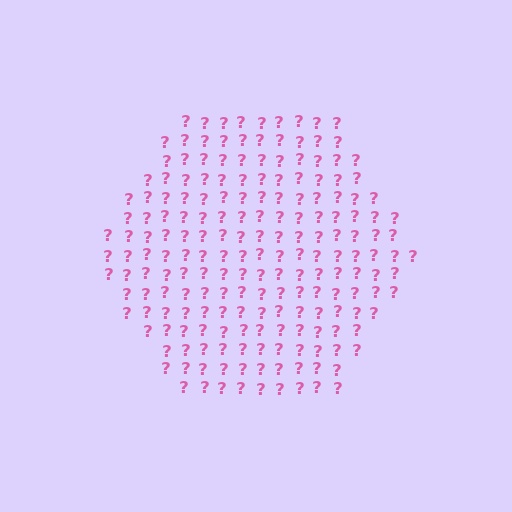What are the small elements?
The small elements are question marks.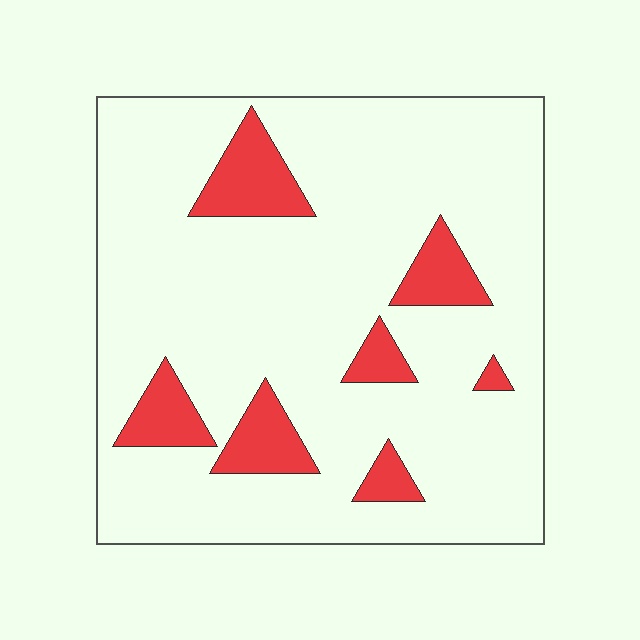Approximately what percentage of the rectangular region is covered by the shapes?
Approximately 15%.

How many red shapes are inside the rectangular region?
7.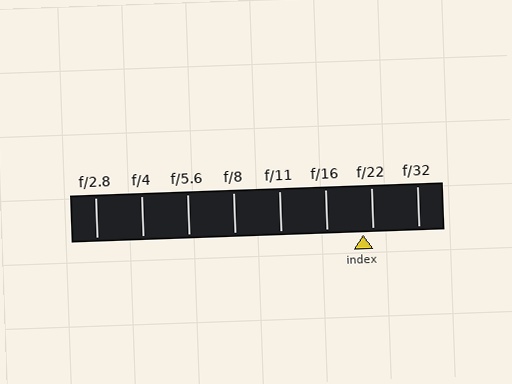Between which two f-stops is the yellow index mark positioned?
The index mark is between f/16 and f/22.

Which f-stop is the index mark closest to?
The index mark is closest to f/22.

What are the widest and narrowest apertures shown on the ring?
The widest aperture shown is f/2.8 and the narrowest is f/32.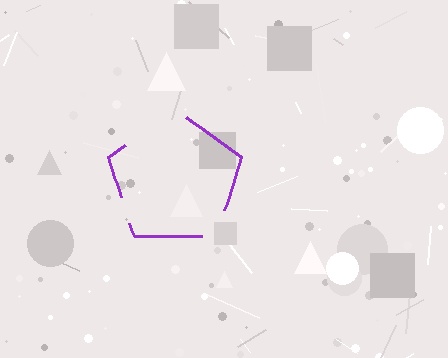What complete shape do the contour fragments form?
The contour fragments form a pentagon.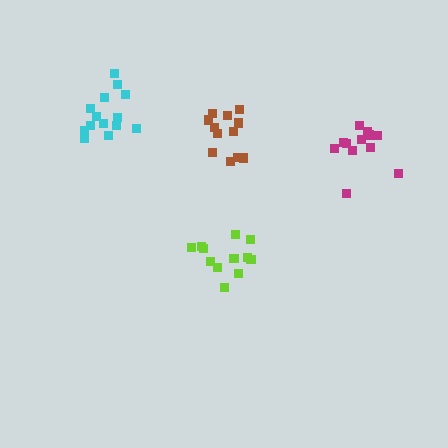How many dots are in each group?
Group 1: 12 dots, Group 2: 12 dots, Group 3: 12 dots, Group 4: 14 dots (50 total).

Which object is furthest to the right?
The magenta cluster is rightmost.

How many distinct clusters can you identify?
There are 4 distinct clusters.